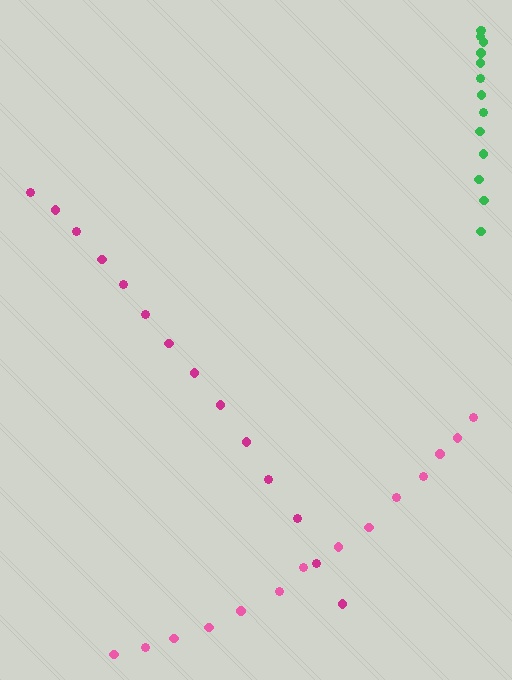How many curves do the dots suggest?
There are 3 distinct paths.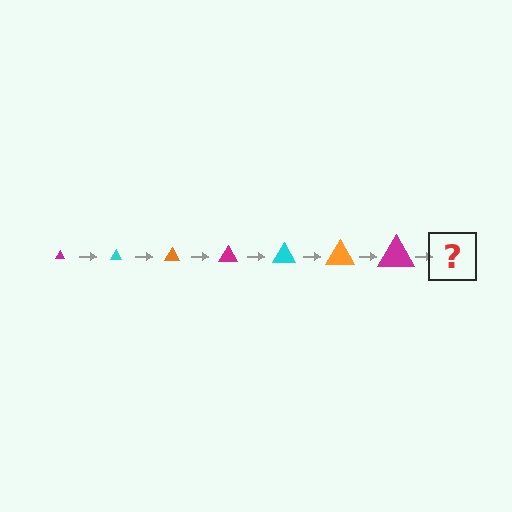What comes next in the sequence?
The next element should be a cyan triangle, larger than the previous one.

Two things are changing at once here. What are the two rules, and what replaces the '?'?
The two rules are that the triangle grows larger each step and the color cycles through magenta, cyan, and orange. The '?' should be a cyan triangle, larger than the previous one.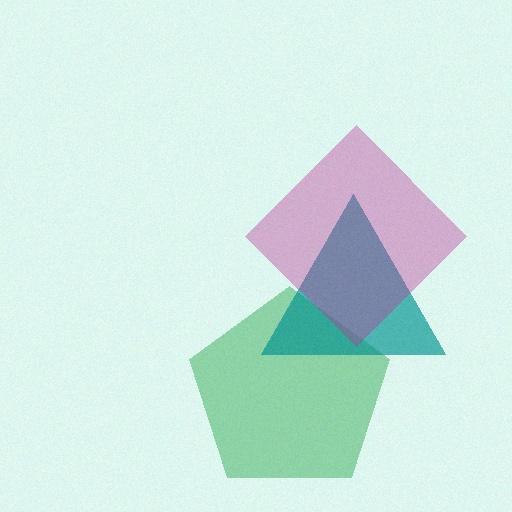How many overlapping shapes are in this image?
There are 3 overlapping shapes in the image.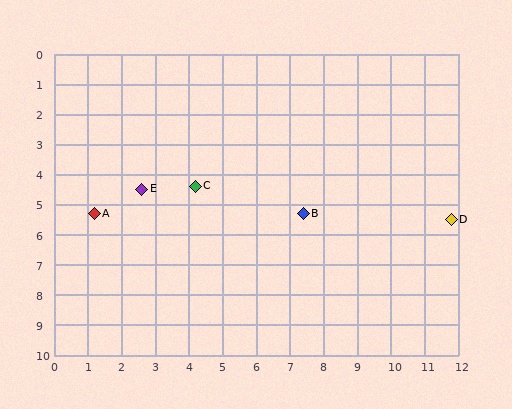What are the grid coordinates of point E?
Point E is at approximately (2.6, 4.5).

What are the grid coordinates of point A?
Point A is at approximately (1.2, 5.3).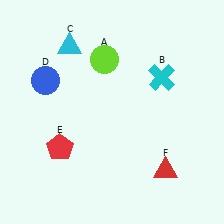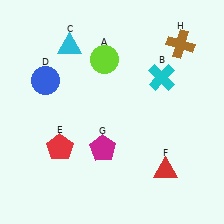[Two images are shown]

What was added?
A magenta pentagon (G), a brown cross (H) were added in Image 2.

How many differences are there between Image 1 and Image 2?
There are 2 differences between the two images.